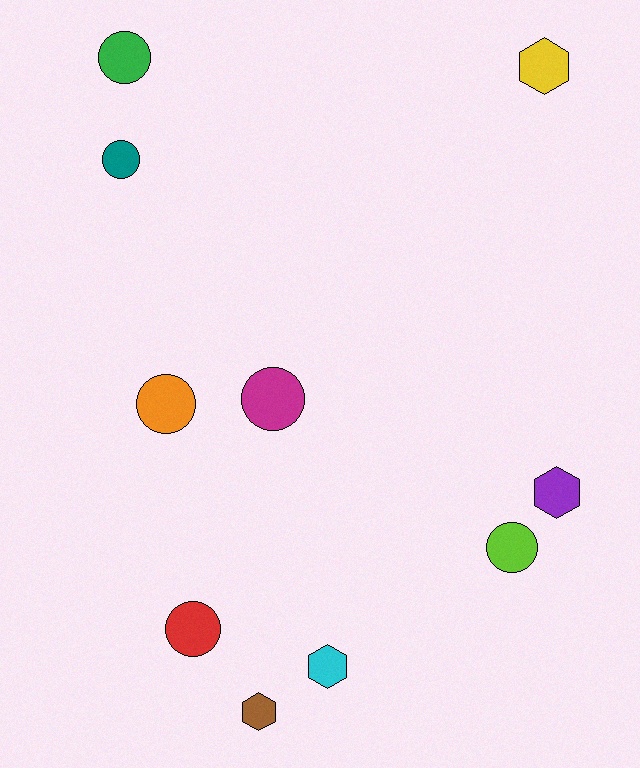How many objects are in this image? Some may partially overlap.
There are 10 objects.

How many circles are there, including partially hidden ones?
There are 6 circles.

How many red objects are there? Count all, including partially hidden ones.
There is 1 red object.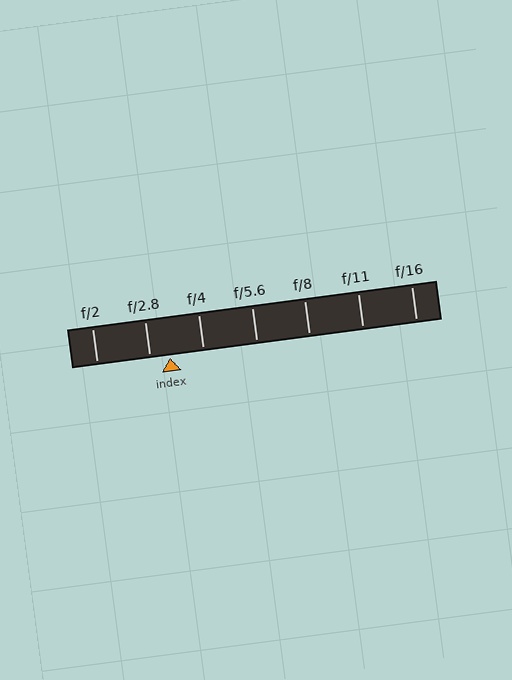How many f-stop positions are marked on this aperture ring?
There are 7 f-stop positions marked.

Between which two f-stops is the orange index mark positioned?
The index mark is between f/2.8 and f/4.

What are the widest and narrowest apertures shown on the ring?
The widest aperture shown is f/2 and the narrowest is f/16.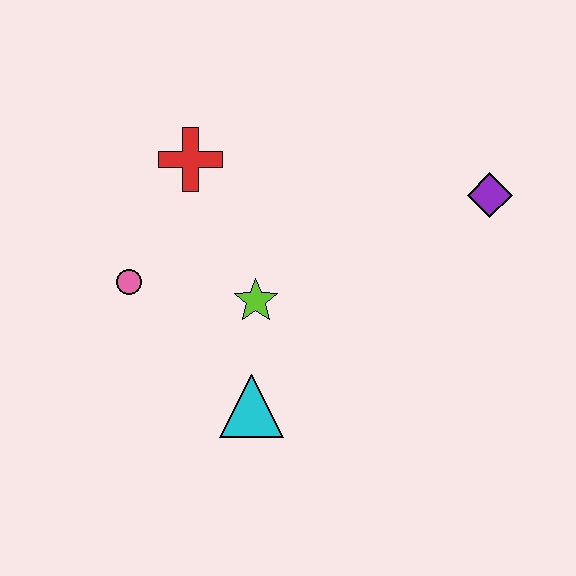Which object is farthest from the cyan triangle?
The purple diamond is farthest from the cyan triangle.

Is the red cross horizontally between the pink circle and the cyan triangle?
Yes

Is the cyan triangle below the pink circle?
Yes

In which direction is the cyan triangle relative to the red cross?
The cyan triangle is below the red cross.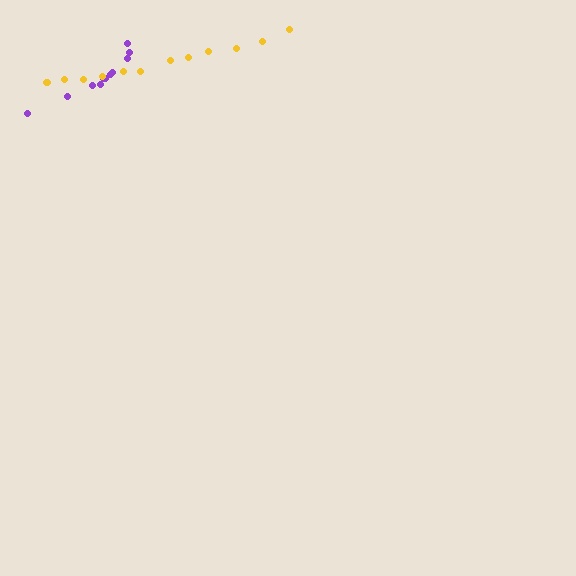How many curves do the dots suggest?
There are 2 distinct paths.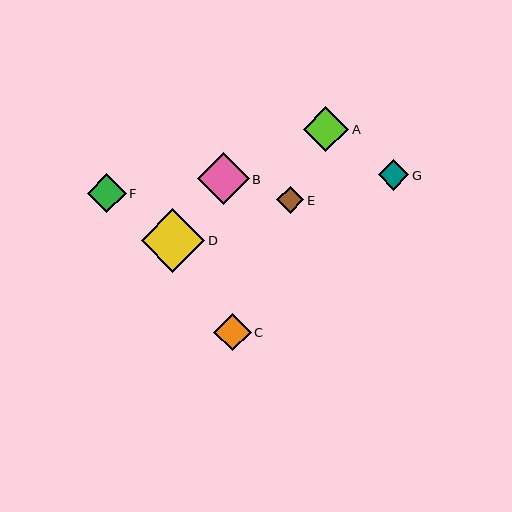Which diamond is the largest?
Diamond D is the largest with a size of approximately 64 pixels.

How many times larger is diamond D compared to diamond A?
Diamond D is approximately 1.4 times the size of diamond A.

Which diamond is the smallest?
Diamond E is the smallest with a size of approximately 28 pixels.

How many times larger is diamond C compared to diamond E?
Diamond C is approximately 1.4 times the size of diamond E.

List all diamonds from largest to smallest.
From largest to smallest: D, B, A, F, C, G, E.